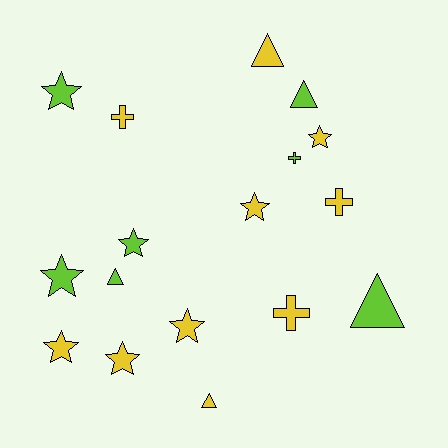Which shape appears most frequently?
Star, with 8 objects.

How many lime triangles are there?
There are 3 lime triangles.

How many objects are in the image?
There are 17 objects.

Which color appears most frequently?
Yellow, with 10 objects.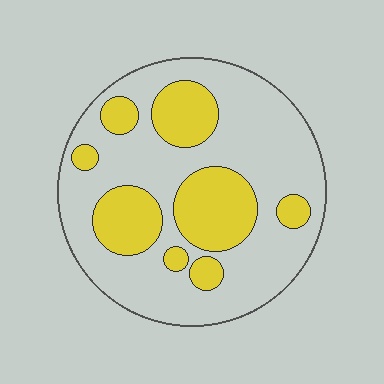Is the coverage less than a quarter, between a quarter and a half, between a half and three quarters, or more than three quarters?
Between a quarter and a half.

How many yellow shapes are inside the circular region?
8.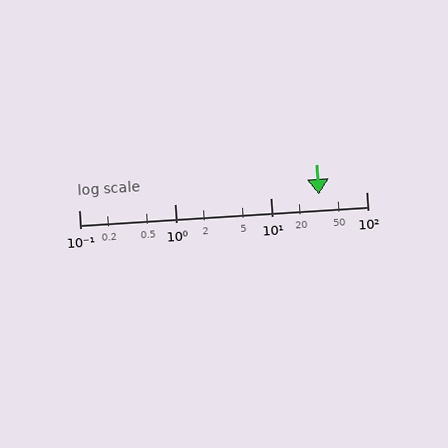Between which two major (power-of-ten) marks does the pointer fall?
The pointer is between 10 and 100.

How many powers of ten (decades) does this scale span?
The scale spans 3 decades, from 0.1 to 100.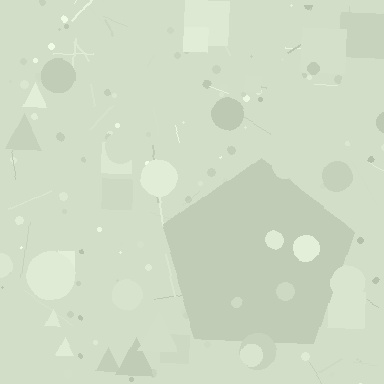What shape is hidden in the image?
A pentagon is hidden in the image.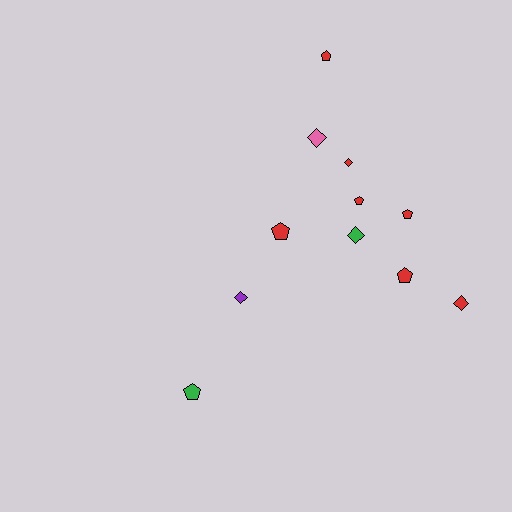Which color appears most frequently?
Red, with 7 objects.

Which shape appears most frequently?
Pentagon, with 6 objects.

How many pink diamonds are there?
There is 1 pink diamond.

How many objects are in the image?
There are 11 objects.